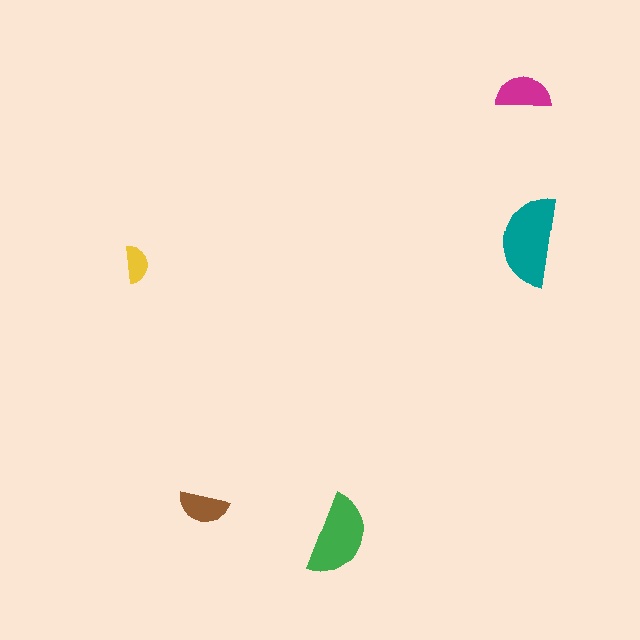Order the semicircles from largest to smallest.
the teal one, the green one, the magenta one, the brown one, the yellow one.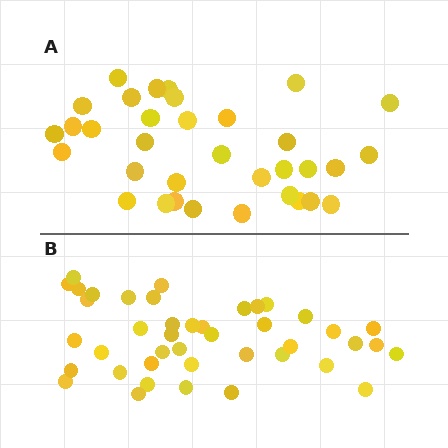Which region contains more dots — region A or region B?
Region B (the bottom region) has more dots.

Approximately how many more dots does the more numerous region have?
Region B has roughly 8 or so more dots than region A.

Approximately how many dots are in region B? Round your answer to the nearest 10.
About 40 dots. (The exact count is 42, which rounds to 40.)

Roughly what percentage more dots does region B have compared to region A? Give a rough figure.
About 25% more.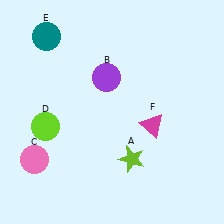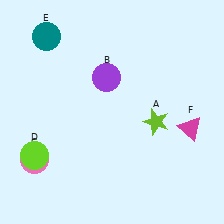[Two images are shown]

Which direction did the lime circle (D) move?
The lime circle (D) moved down.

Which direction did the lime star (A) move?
The lime star (A) moved up.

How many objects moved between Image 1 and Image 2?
3 objects moved between the two images.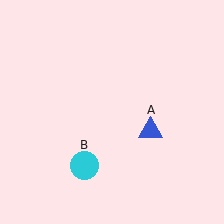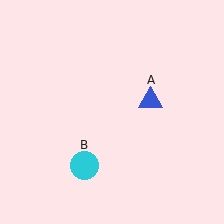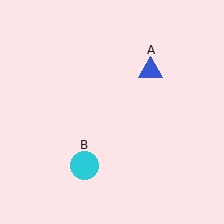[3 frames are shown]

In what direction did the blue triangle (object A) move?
The blue triangle (object A) moved up.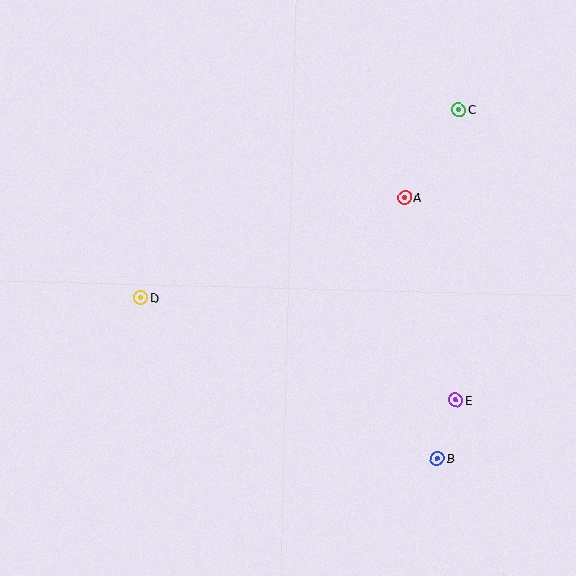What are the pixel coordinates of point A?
Point A is at (405, 198).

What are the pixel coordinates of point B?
Point B is at (437, 459).